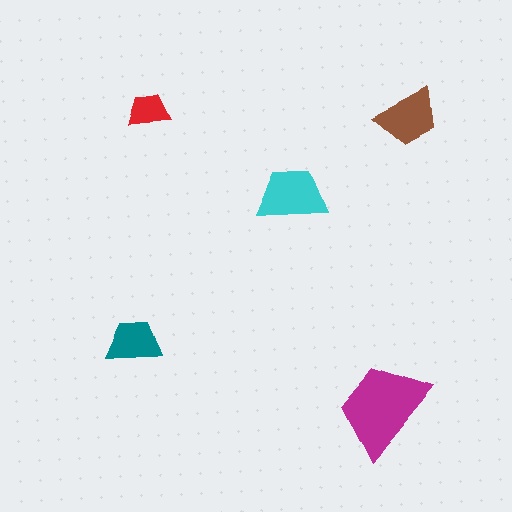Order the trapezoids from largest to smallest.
the magenta one, the cyan one, the brown one, the teal one, the red one.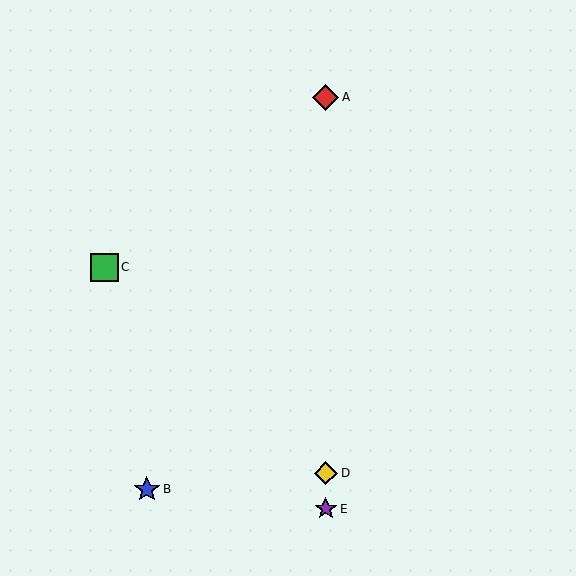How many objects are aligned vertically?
3 objects (A, D, E) are aligned vertically.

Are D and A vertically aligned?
Yes, both are at x≈326.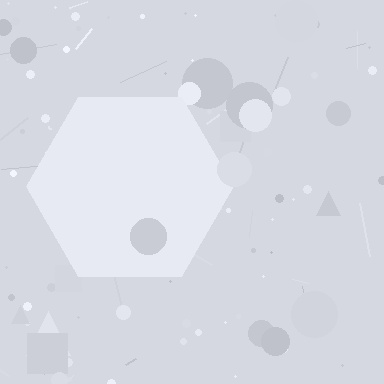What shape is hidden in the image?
A hexagon is hidden in the image.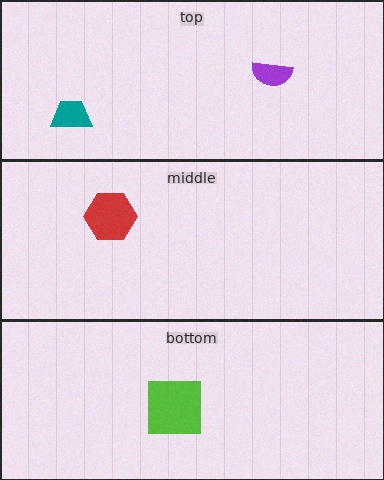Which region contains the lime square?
The bottom region.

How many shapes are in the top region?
2.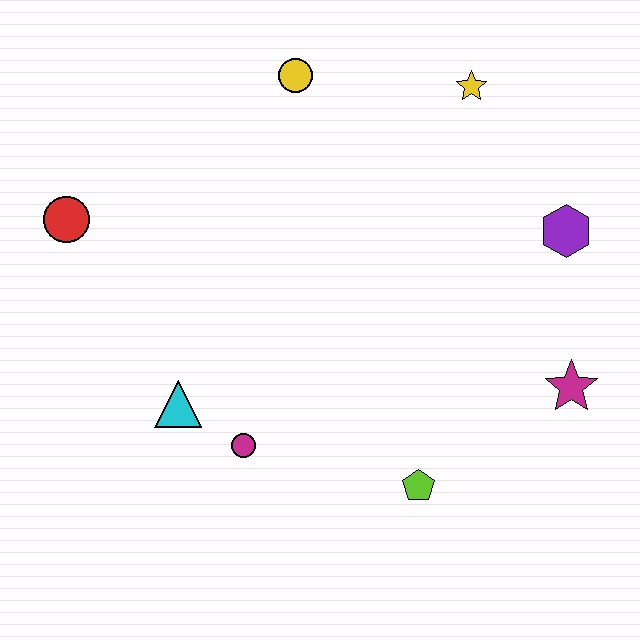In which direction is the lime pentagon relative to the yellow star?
The lime pentagon is below the yellow star.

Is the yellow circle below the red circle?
No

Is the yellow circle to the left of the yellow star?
Yes